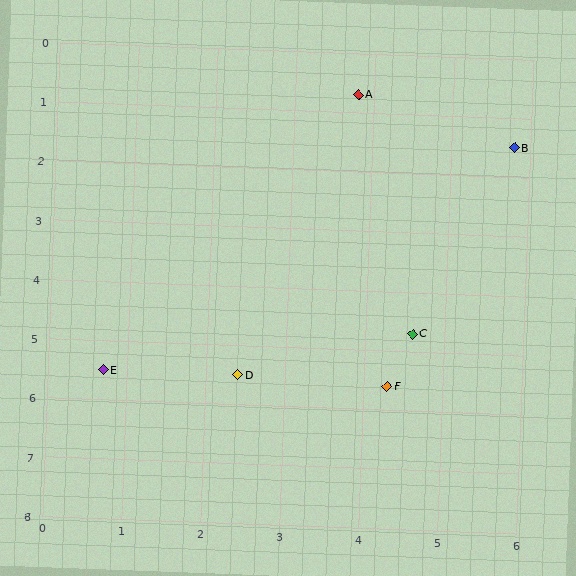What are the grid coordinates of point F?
Point F is at approximately (4.3, 5.6).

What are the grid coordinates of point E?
Point E is at approximately (0.7, 5.5).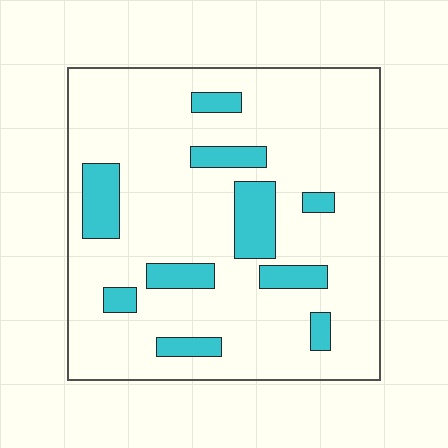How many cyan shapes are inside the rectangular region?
10.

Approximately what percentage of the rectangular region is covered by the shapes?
Approximately 15%.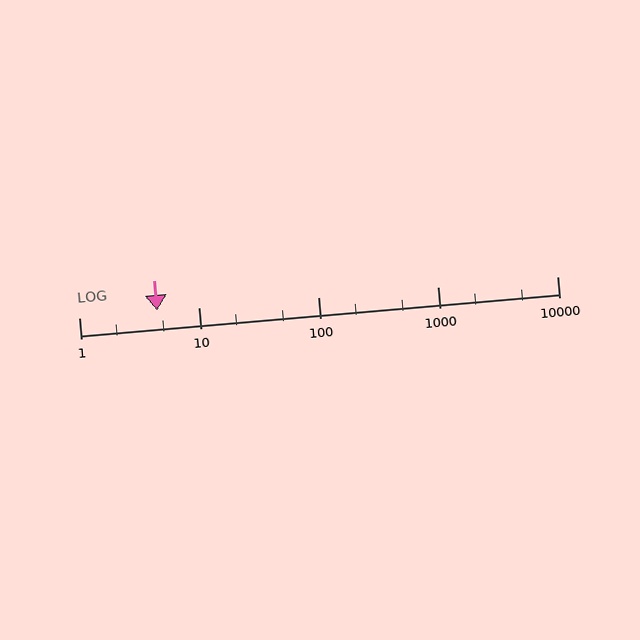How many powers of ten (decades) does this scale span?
The scale spans 4 decades, from 1 to 10000.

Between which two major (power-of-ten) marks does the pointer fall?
The pointer is between 1 and 10.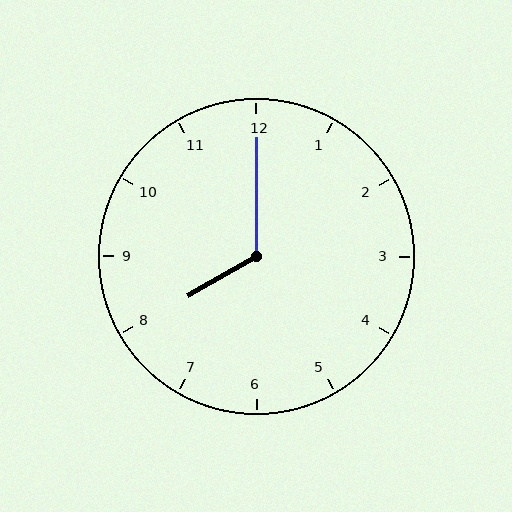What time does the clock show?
8:00.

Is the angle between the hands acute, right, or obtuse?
It is obtuse.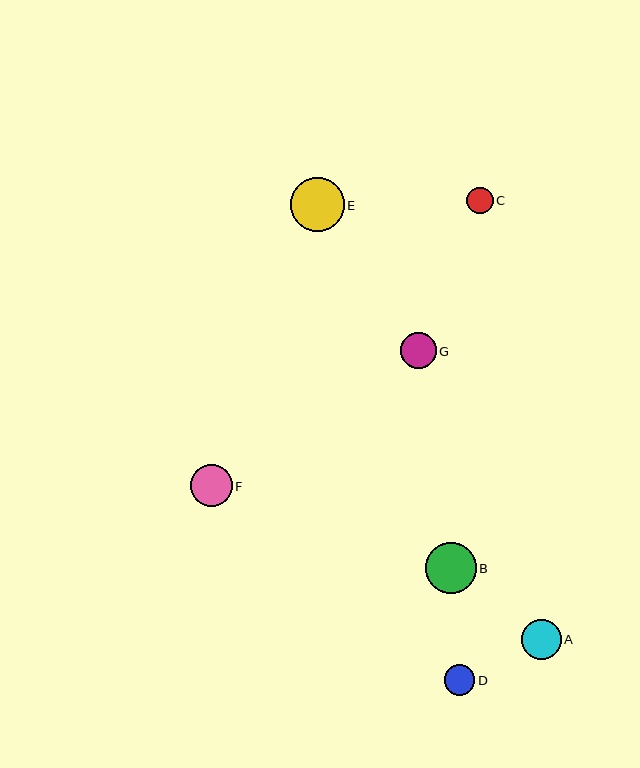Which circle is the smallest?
Circle C is the smallest with a size of approximately 26 pixels.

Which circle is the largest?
Circle E is the largest with a size of approximately 54 pixels.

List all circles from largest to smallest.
From largest to smallest: E, B, F, A, G, D, C.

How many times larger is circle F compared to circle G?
Circle F is approximately 1.2 times the size of circle G.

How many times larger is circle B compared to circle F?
Circle B is approximately 1.2 times the size of circle F.